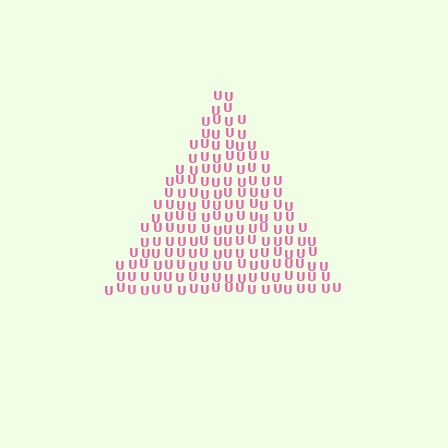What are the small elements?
The small elements are letter U's.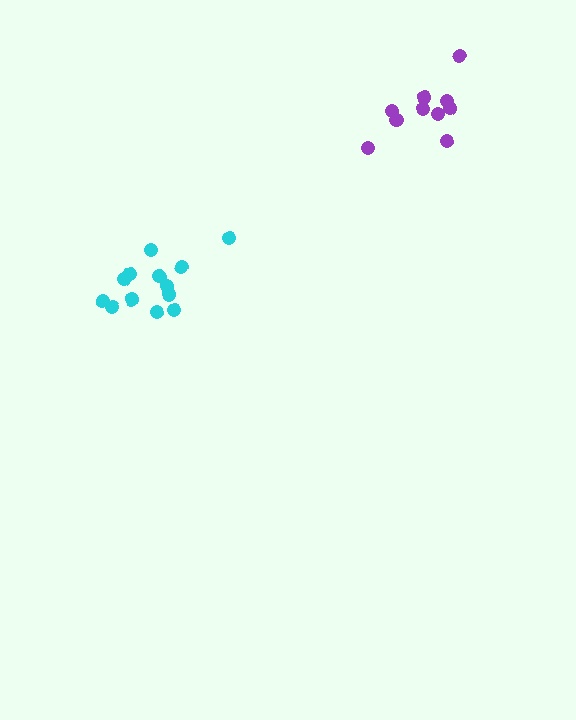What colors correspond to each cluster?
The clusters are colored: cyan, purple.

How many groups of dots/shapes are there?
There are 2 groups.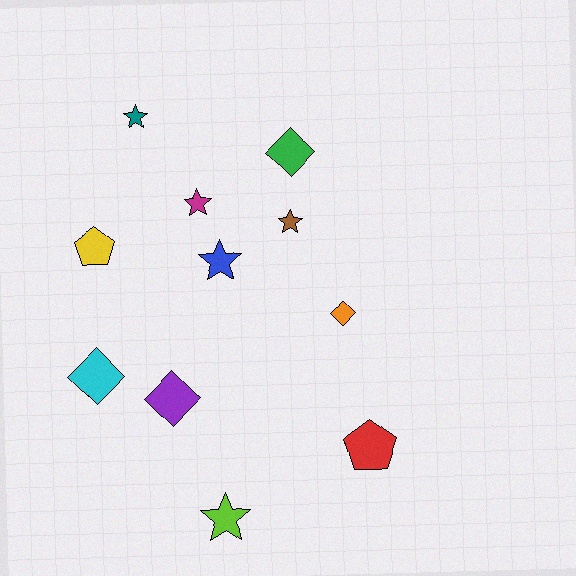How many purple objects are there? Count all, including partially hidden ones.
There is 1 purple object.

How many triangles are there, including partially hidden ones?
There are no triangles.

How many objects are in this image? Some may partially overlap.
There are 11 objects.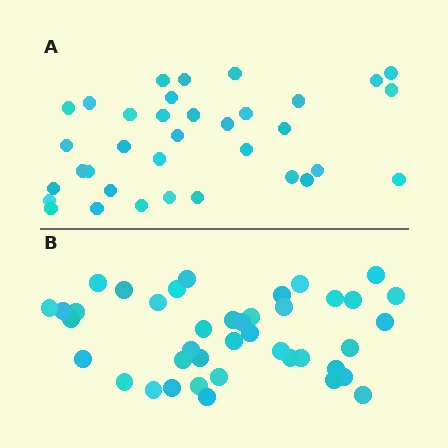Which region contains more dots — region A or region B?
Region B (the bottom region) has more dots.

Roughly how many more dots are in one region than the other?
Region B has about 6 more dots than region A.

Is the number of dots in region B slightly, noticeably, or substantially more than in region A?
Region B has only slightly more — the two regions are fairly close. The ratio is roughly 1.2 to 1.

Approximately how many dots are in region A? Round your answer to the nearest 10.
About 40 dots. (The exact count is 35, which rounds to 40.)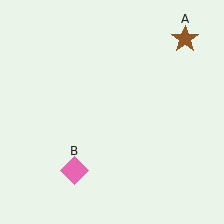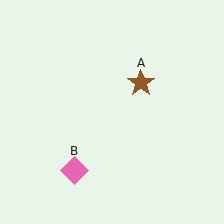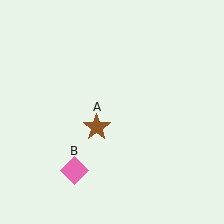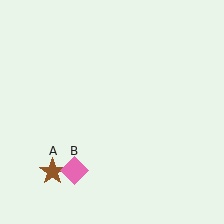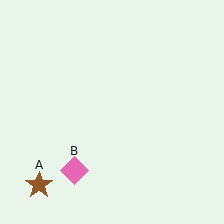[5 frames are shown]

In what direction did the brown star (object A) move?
The brown star (object A) moved down and to the left.